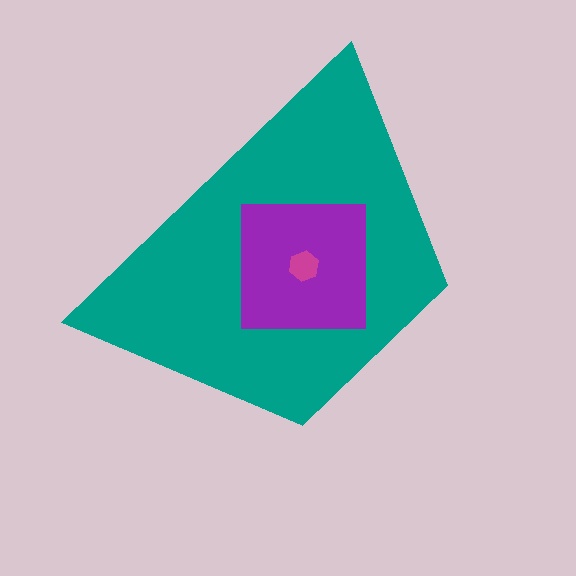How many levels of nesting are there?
3.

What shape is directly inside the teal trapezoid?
The purple square.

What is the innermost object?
The magenta hexagon.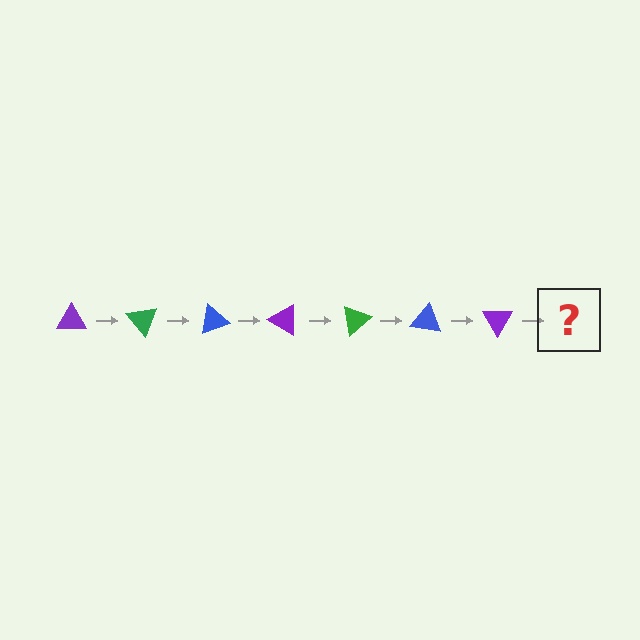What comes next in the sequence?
The next element should be a green triangle, rotated 350 degrees from the start.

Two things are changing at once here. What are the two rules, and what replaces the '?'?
The two rules are that it rotates 50 degrees each step and the color cycles through purple, green, and blue. The '?' should be a green triangle, rotated 350 degrees from the start.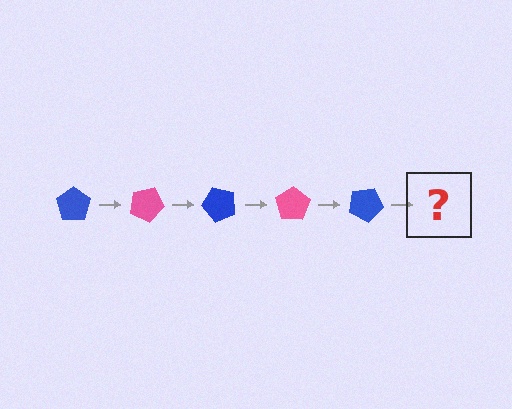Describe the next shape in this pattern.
It should be a pink pentagon, rotated 125 degrees from the start.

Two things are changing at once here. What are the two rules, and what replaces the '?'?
The two rules are that it rotates 25 degrees each step and the color cycles through blue and pink. The '?' should be a pink pentagon, rotated 125 degrees from the start.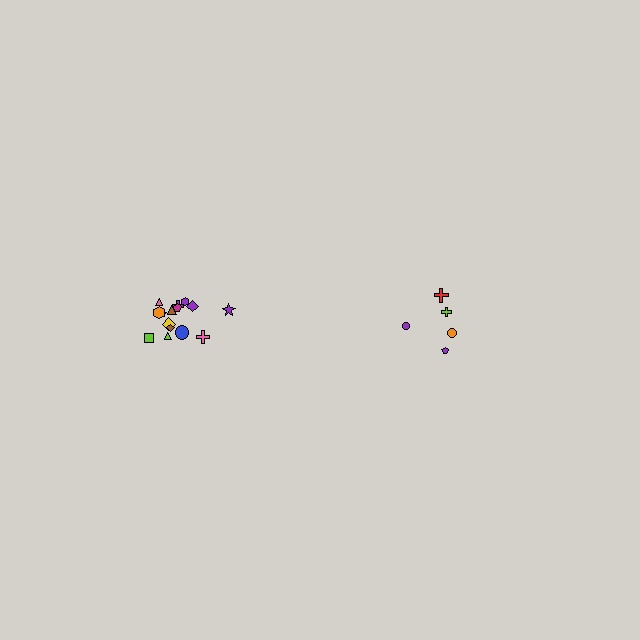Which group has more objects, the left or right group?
The left group.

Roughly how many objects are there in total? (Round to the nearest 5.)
Roughly 20 objects in total.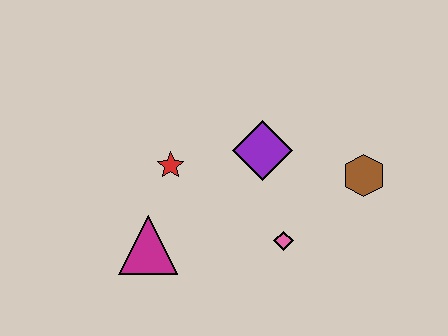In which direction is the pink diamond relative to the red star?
The pink diamond is to the right of the red star.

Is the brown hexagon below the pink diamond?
No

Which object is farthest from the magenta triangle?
The brown hexagon is farthest from the magenta triangle.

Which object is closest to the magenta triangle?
The red star is closest to the magenta triangle.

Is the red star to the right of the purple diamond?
No